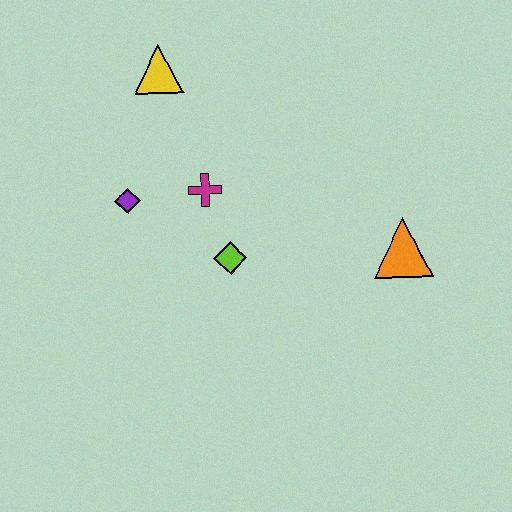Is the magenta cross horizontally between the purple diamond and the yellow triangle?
No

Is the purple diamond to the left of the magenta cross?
Yes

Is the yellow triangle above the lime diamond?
Yes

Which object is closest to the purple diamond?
The magenta cross is closest to the purple diamond.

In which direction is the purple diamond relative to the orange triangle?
The purple diamond is to the left of the orange triangle.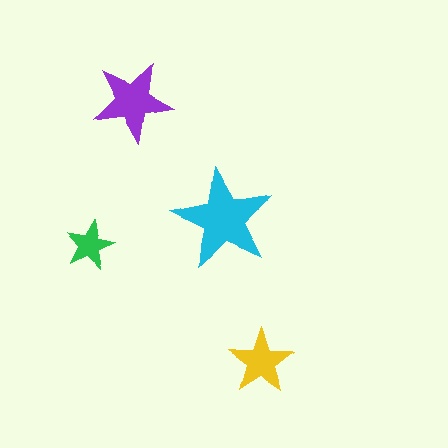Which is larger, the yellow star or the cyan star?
The cyan one.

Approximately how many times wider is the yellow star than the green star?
About 1.5 times wider.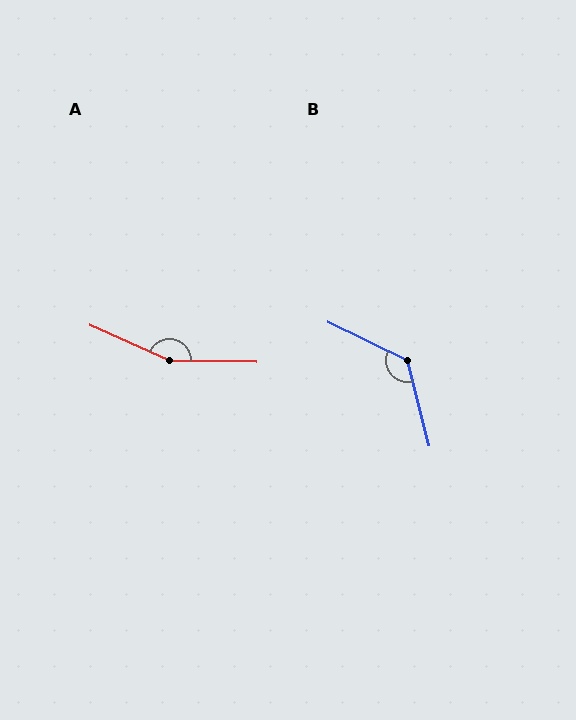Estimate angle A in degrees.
Approximately 157 degrees.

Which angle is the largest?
A, at approximately 157 degrees.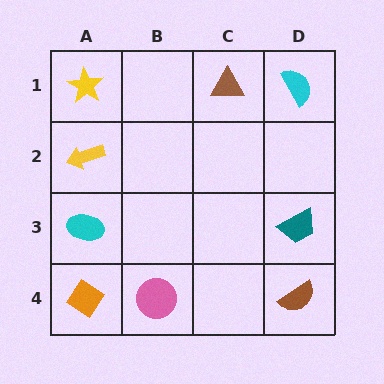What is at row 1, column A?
A yellow star.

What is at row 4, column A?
An orange diamond.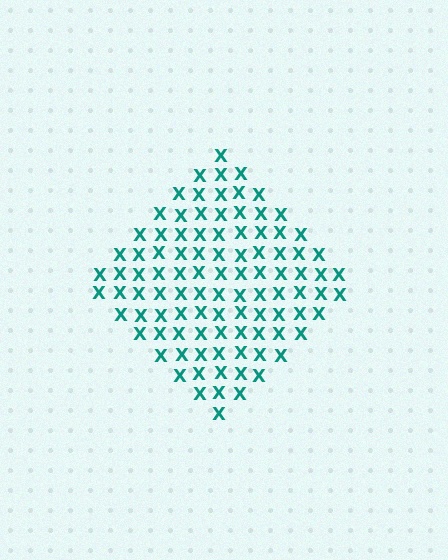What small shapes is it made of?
It is made of small letter X's.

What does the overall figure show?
The overall figure shows a diamond.